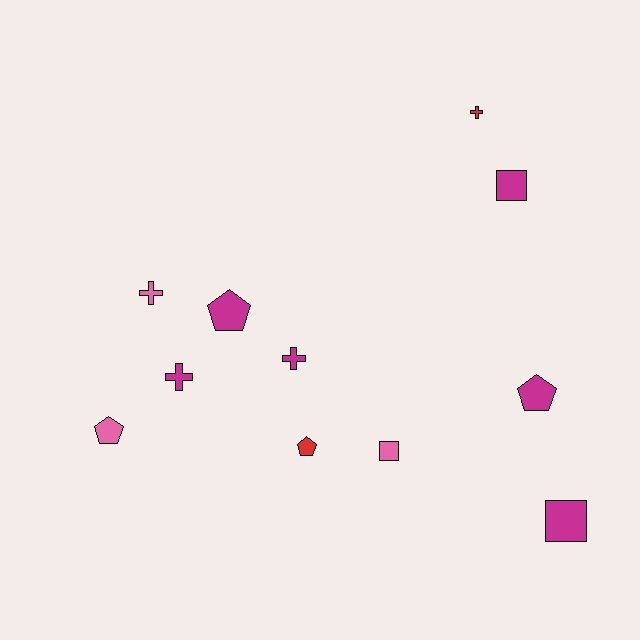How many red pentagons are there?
There is 1 red pentagon.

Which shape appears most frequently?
Cross, with 4 objects.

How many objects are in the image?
There are 11 objects.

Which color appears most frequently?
Magenta, with 6 objects.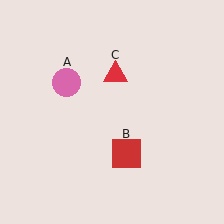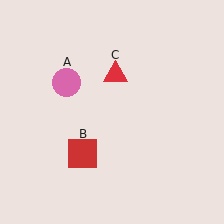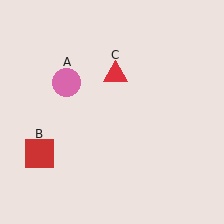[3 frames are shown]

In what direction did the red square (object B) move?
The red square (object B) moved left.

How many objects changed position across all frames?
1 object changed position: red square (object B).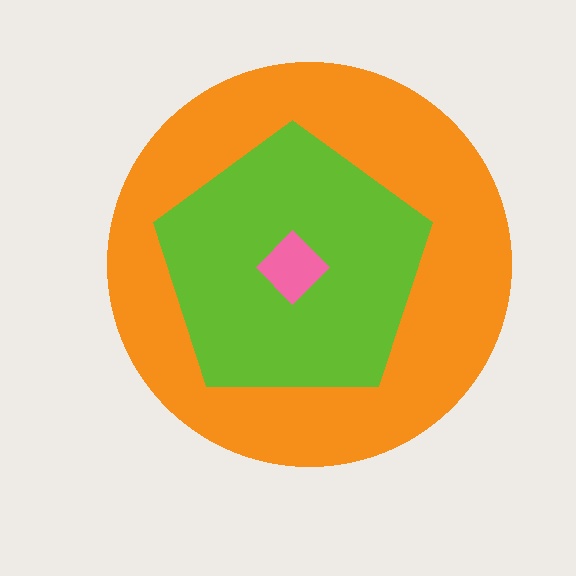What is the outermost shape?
The orange circle.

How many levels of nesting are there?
3.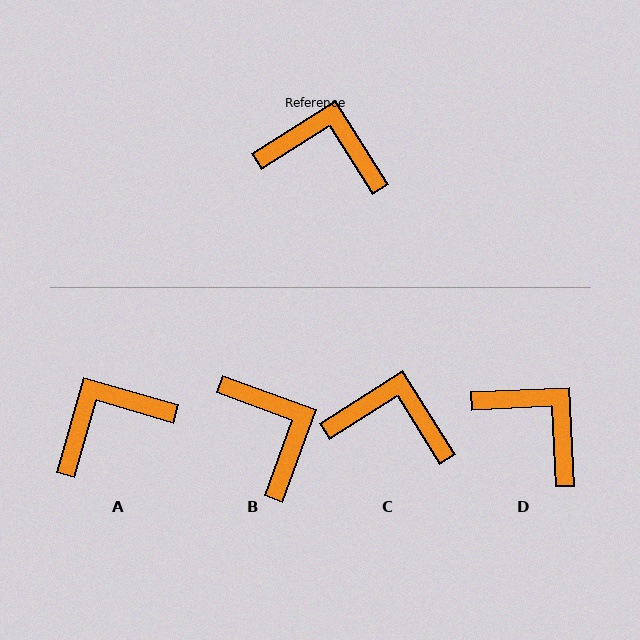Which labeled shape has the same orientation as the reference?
C.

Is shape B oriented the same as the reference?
No, it is off by about 52 degrees.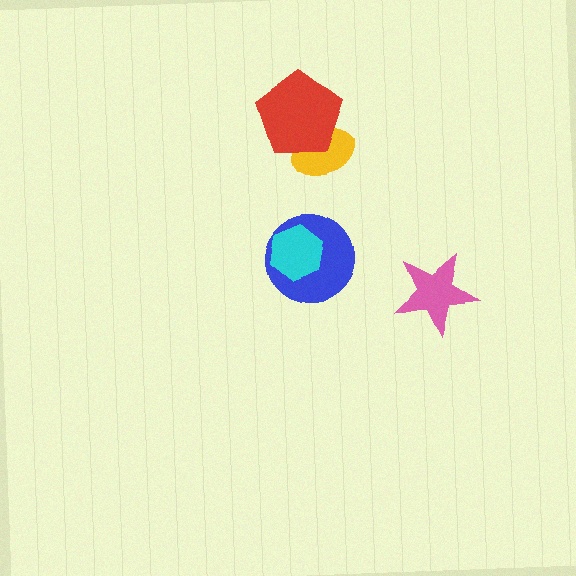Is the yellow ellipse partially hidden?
Yes, it is partially covered by another shape.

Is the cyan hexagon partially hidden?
No, no other shape covers it.